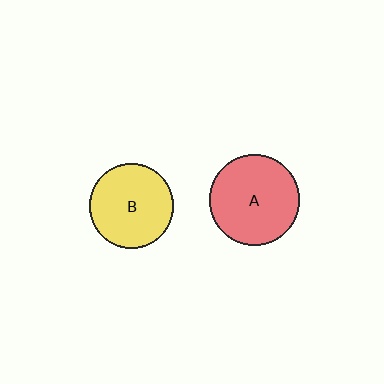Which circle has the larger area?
Circle A (red).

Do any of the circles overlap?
No, none of the circles overlap.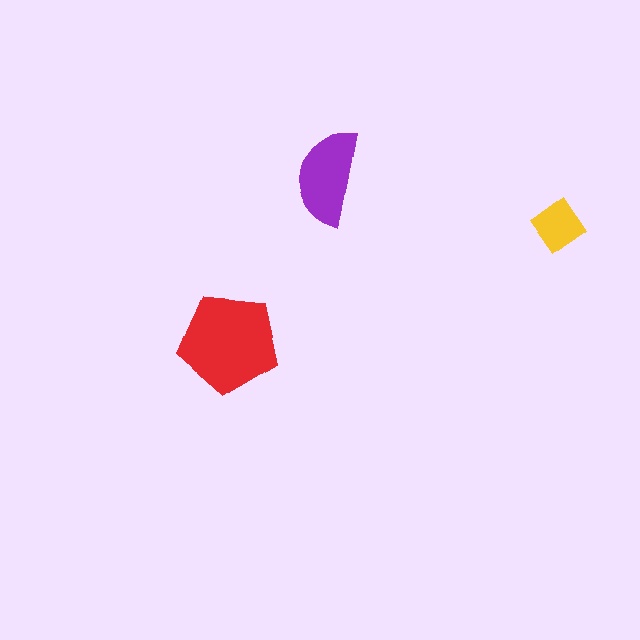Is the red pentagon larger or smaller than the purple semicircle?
Larger.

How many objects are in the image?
There are 3 objects in the image.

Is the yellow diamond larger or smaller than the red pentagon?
Smaller.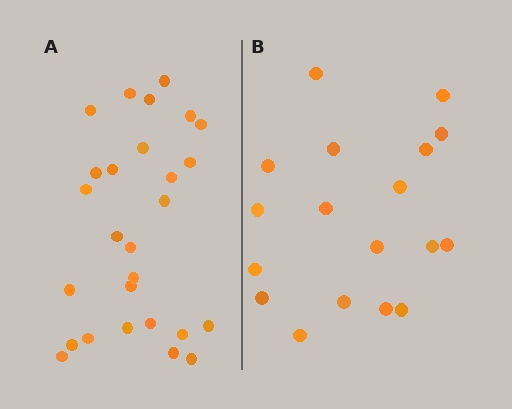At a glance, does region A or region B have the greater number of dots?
Region A (the left region) has more dots.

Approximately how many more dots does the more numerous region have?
Region A has roughly 8 or so more dots than region B.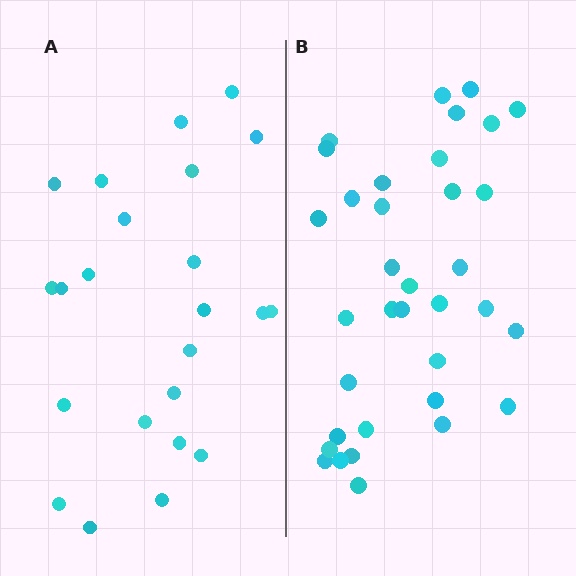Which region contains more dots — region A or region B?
Region B (the right region) has more dots.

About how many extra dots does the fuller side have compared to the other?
Region B has roughly 12 or so more dots than region A.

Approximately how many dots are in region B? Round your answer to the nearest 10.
About 40 dots. (The exact count is 35, which rounds to 40.)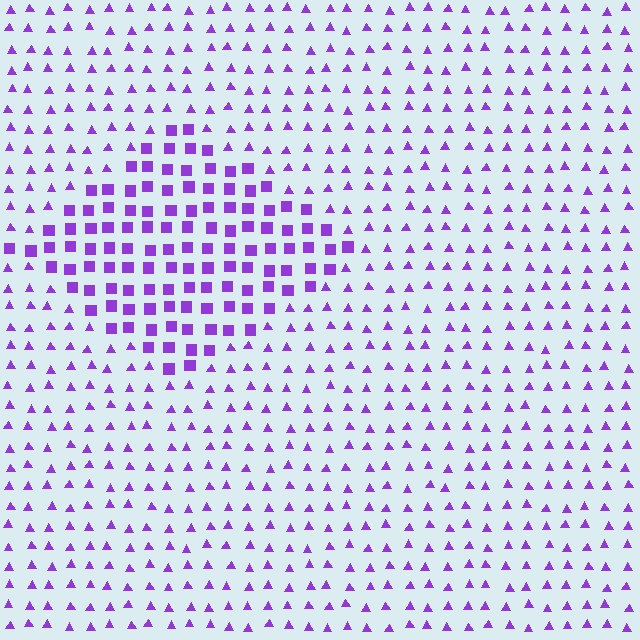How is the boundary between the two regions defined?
The boundary is defined by a change in element shape: squares inside vs. triangles outside. All elements share the same color and spacing.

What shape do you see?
I see a diamond.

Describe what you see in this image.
The image is filled with small purple elements arranged in a uniform grid. A diamond-shaped region contains squares, while the surrounding area contains triangles. The boundary is defined purely by the change in element shape.